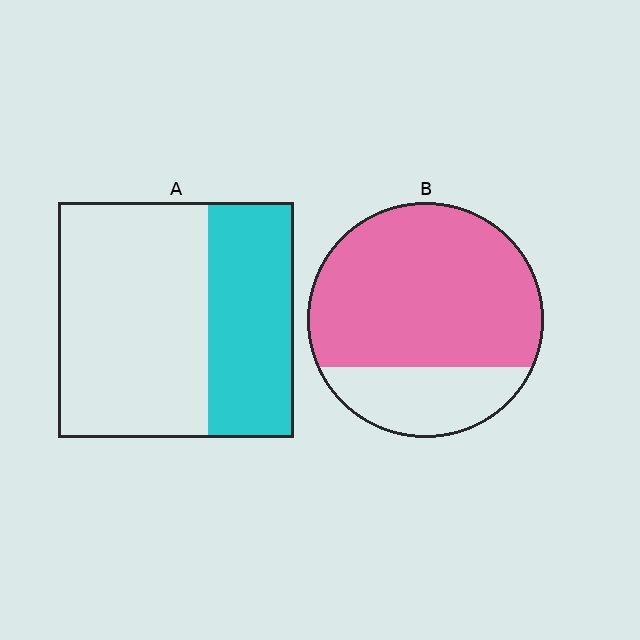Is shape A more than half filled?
No.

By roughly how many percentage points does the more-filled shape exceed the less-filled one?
By roughly 40 percentage points (B over A).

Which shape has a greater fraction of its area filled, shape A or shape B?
Shape B.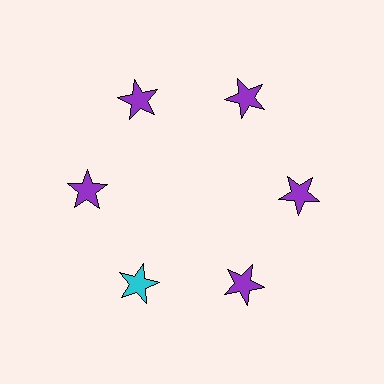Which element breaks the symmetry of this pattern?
The cyan star at roughly the 7 o'clock position breaks the symmetry. All other shapes are purple stars.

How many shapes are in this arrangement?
There are 6 shapes arranged in a ring pattern.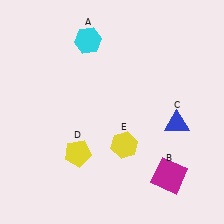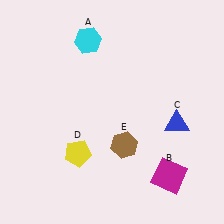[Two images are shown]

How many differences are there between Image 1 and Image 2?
There is 1 difference between the two images.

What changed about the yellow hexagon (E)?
In Image 1, E is yellow. In Image 2, it changed to brown.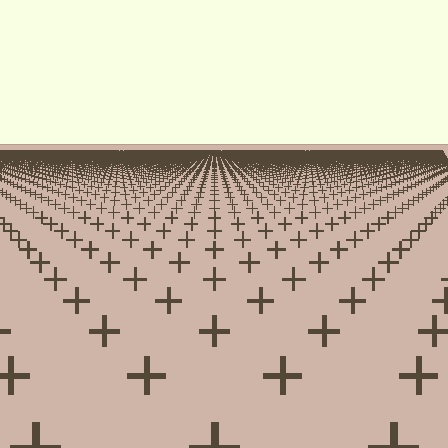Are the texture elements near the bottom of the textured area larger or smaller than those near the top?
Larger. Near the bottom, elements are closer to the viewer and appear at a bigger on-screen size.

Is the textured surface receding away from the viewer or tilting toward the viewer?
The surface is receding away from the viewer. Texture elements get smaller and denser toward the top.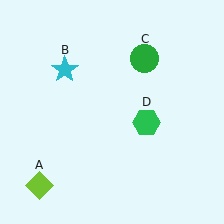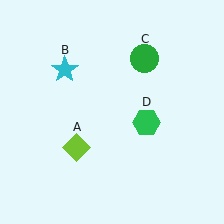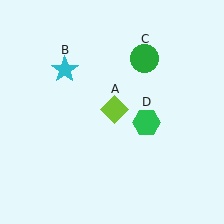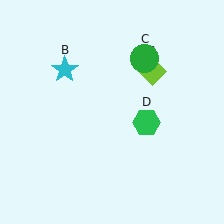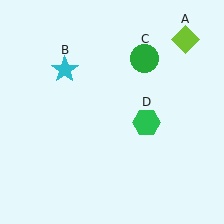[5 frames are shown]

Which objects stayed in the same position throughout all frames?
Cyan star (object B) and green circle (object C) and green hexagon (object D) remained stationary.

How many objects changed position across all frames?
1 object changed position: lime diamond (object A).